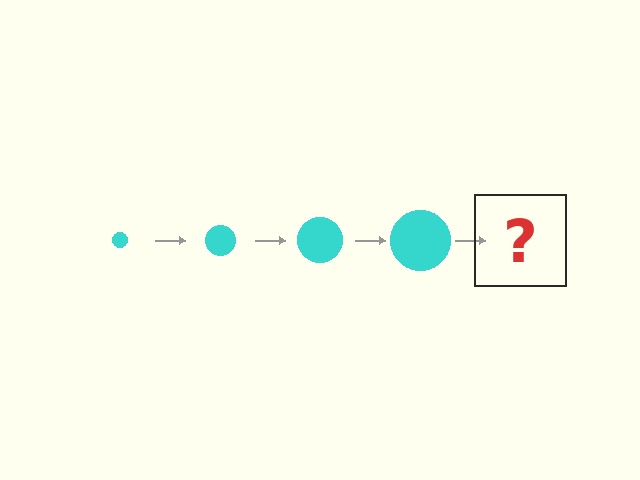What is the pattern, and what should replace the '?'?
The pattern is that the circle gets progressively larger each step. The '?' should be a cyan circle, larger than the previous one.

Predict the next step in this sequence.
The next step is a cyan circle, larger than the previous one.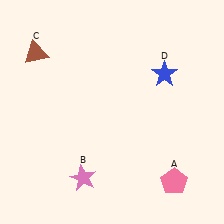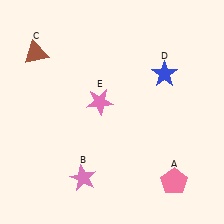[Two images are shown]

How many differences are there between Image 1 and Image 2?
There is 1 difference between the two images.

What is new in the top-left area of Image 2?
A pink star (E) was added in the top-left area of Image 2.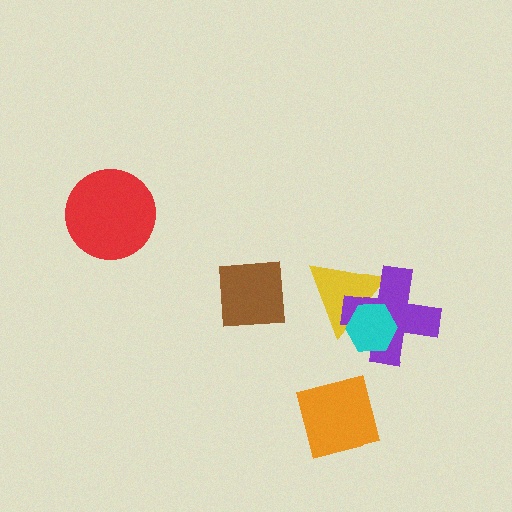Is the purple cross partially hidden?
Yes, it is partially covered by another shape.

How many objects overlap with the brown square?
0 objects overlap with the brown square.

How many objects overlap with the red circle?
0 objects overlap with the red circle.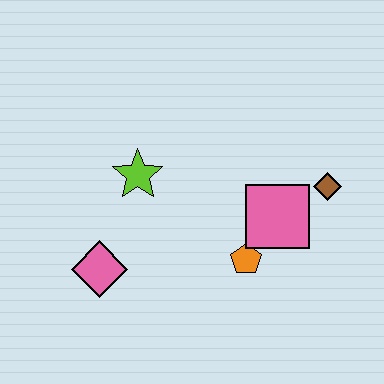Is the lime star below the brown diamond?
No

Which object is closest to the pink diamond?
The lime star is closest to the pink diamond.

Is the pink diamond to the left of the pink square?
Yes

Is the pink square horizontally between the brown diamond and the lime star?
Yes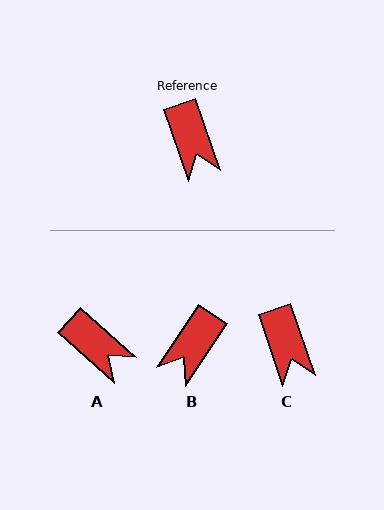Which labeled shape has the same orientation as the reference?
C.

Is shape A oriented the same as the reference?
No, it is off by about 29 degrees.